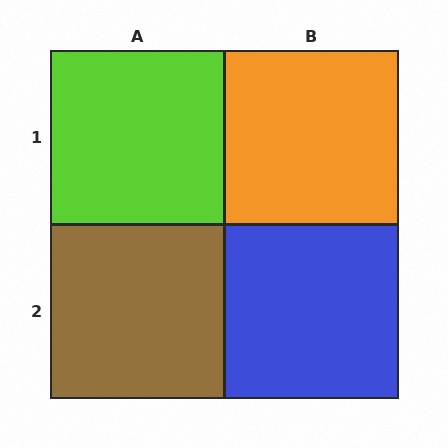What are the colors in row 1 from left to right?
Lime, orange.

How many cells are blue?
1 cell is blue.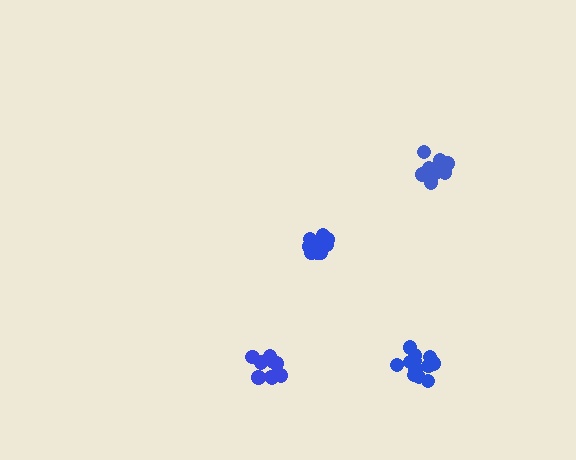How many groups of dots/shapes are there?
There are 4 groups.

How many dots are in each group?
Group 1: 12 dots, Group 2: 14 dots, Group 3: 14 dots, Group 4: 10 dots (50 total).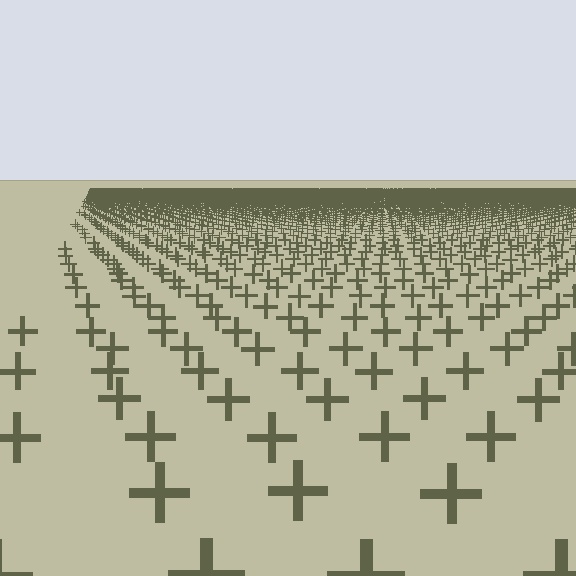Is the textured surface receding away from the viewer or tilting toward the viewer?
The surface is receding away from the viewer. Texture elements get smaller and denser toward the top.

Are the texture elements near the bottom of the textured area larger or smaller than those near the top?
Larger. Near the bottom, elements are closer to the viewer and appear at a bigger on-screen size.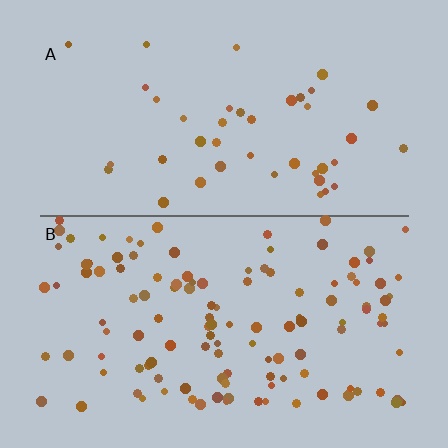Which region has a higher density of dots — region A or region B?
B (the bottom).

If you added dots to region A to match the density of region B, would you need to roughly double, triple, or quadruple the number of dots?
Approximately triple.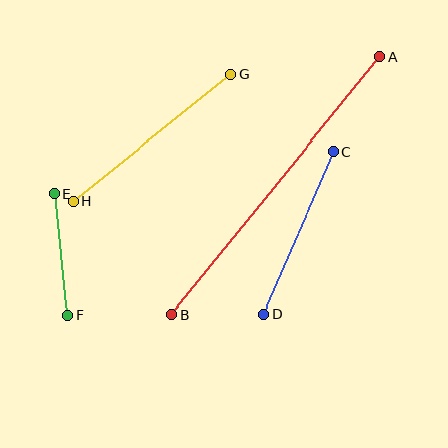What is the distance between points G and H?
The distance is approximately 203 pixels.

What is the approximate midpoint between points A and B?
The midpoint is at approximately (276, 186) pixels.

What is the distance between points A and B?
The distance is approximately 332 pixels.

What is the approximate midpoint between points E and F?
The midpoint is at approximately (61, 255) pixels.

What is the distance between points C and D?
The distance is approximately 176 pixels.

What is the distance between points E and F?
The distance is approximately 122 pixels.